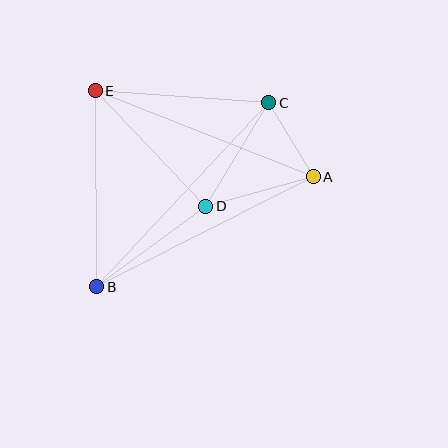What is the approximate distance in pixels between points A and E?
The distance between A and E is approximately 234 pixels.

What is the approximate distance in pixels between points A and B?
The distance between A and B is approximately 243 pixels.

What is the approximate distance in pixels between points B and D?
The distance between B and D is approximately 135 pixels.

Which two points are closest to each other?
Points A and C are closest to each other.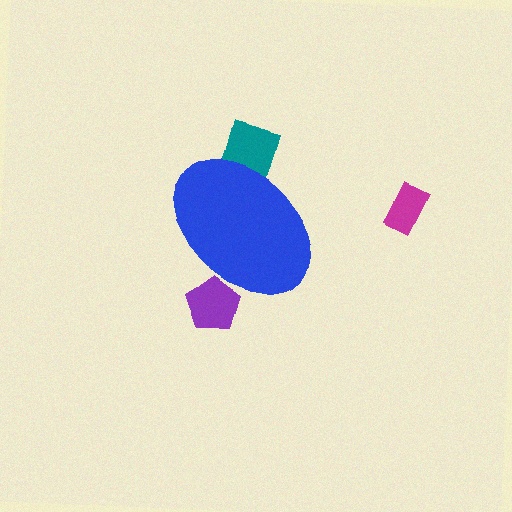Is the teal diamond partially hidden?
Yes, the teal diamond is partially hidden behind the blue ellipse.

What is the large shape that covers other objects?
A blue ellipse.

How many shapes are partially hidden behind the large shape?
2 shapes are partially hidden.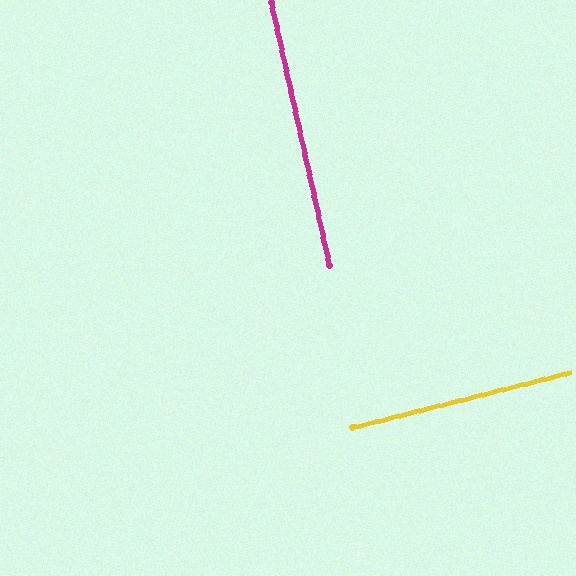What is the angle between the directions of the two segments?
Approximately 88 degrees.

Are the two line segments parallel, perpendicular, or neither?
Perpendicular — they meet at approximately 88°.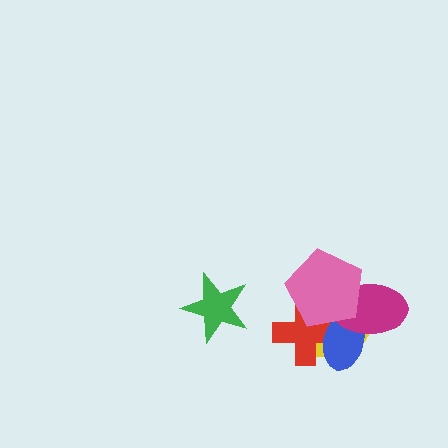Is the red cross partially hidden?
Yes, it is partially covered by another shape.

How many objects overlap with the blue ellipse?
4 objects overlap with the blue ellipse.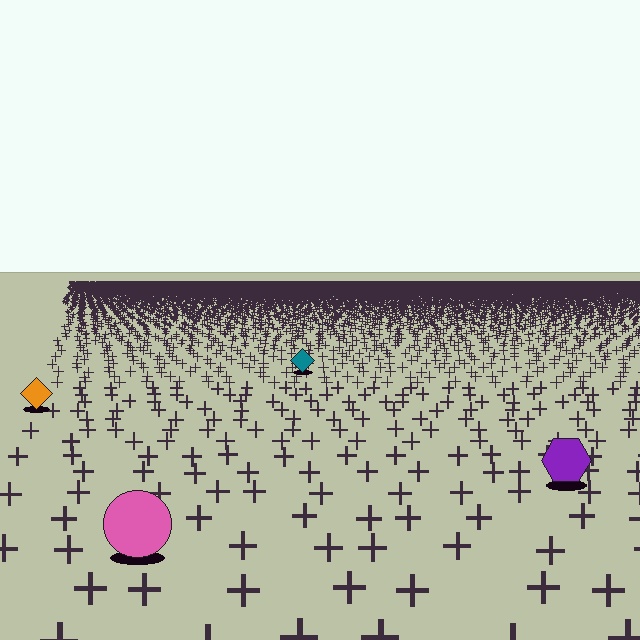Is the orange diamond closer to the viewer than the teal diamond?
Yes. The orange diamond is closer — you can tell from the texture gradient: the ground texture is coarser near it.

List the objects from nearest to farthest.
From nearest to farthest: the pink circle, the purple hexagon, the orange diamond, the teal diamond.